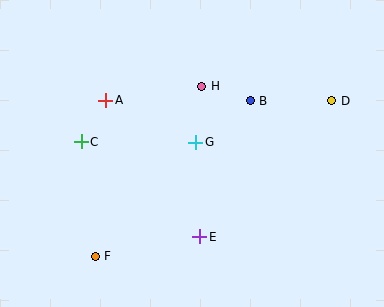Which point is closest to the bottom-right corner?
Point E is closest to the bottom-right corner.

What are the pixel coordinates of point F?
Point F is at (95, 256).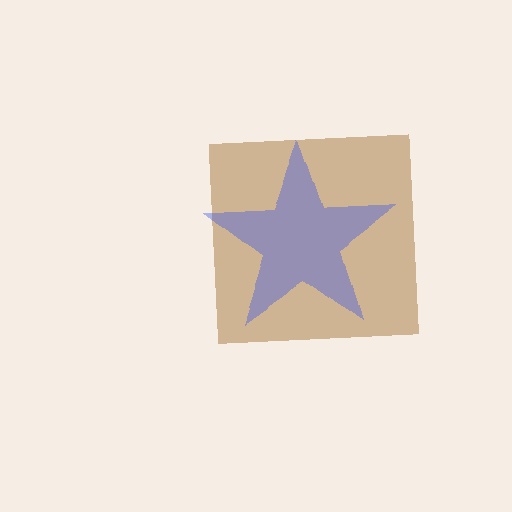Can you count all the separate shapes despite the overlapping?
Yes, there are 2 separate shapes.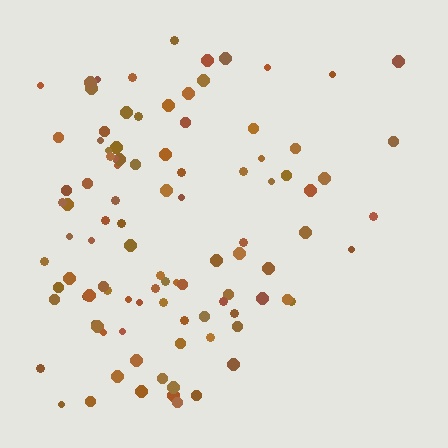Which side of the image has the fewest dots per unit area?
The right.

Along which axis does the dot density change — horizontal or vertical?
Horizontal.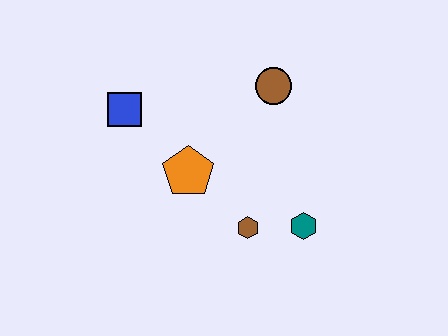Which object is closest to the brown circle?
The orange pentagon is closest to the brown circle.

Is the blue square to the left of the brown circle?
Yes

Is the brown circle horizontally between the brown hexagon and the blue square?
No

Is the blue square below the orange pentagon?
No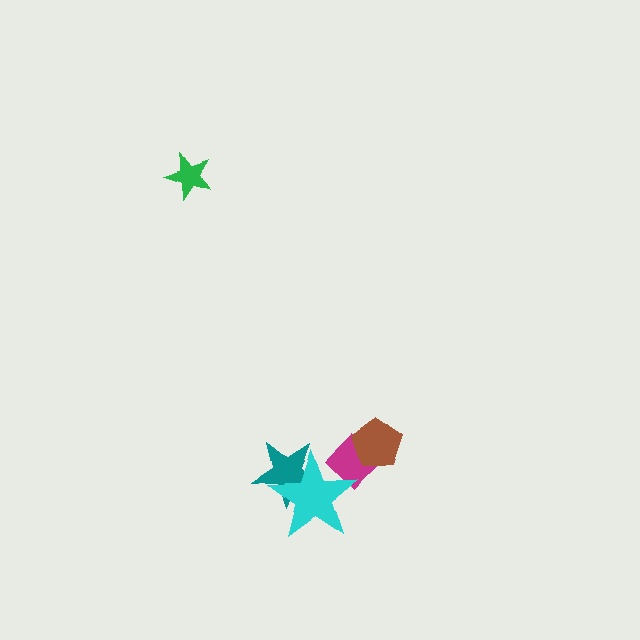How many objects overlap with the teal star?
1 object overlaps with the teal star.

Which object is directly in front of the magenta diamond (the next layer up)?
The brown pentagon is directly in front of the magenta diamond.